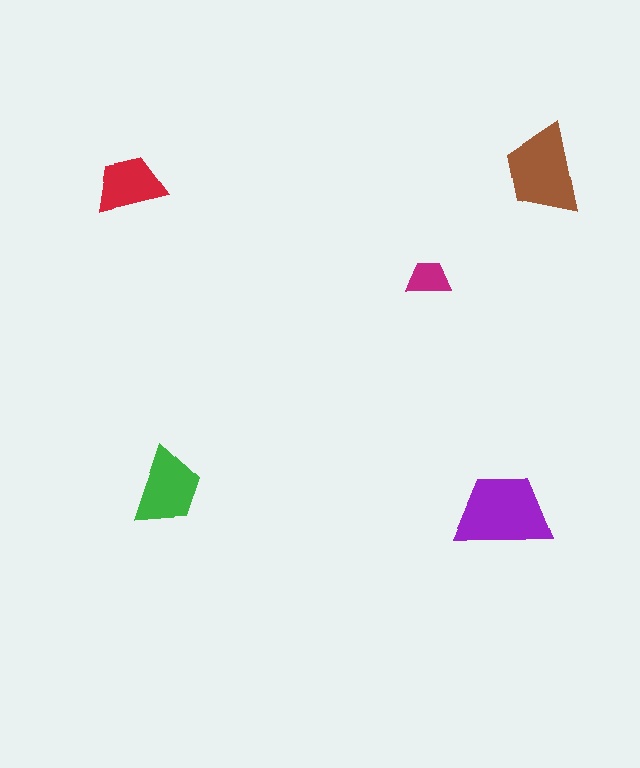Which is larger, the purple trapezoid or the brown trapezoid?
The purple one.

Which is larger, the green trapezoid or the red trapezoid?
The green one.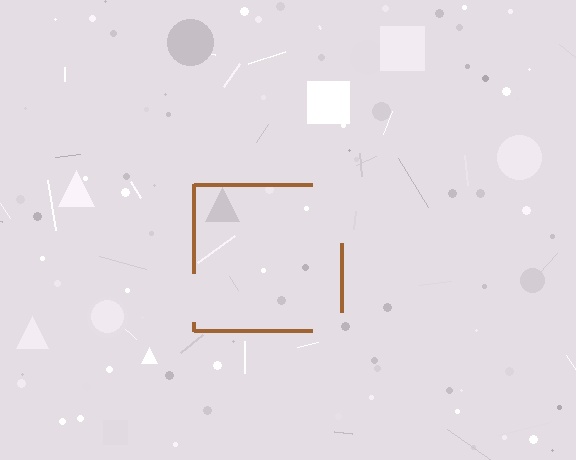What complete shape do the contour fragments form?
The contour fragments form a square.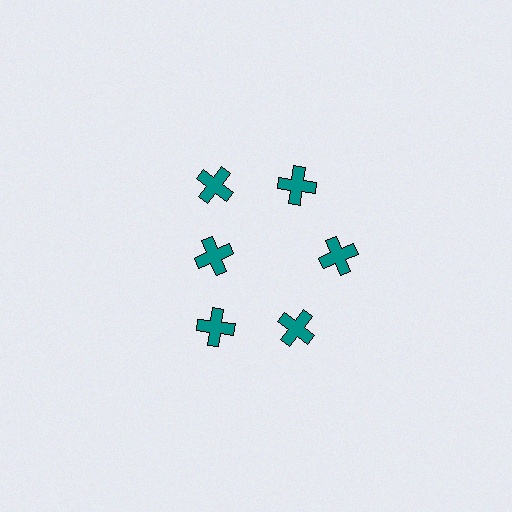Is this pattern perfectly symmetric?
No. The 6 teal crosses are arranged in a ring, but one element near the 9 o'clock position is pulled inward toward the center, breaking the 6-fold rotational symmetry.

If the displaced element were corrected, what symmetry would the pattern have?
It would have 6-fold rotational symmetry — the pattern would map onto itself every 60 degrees.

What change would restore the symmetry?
The symmetry would be restored by moving it outward, back onto the ring so that all 6 crosses sit at equal angles and equal distance from the center.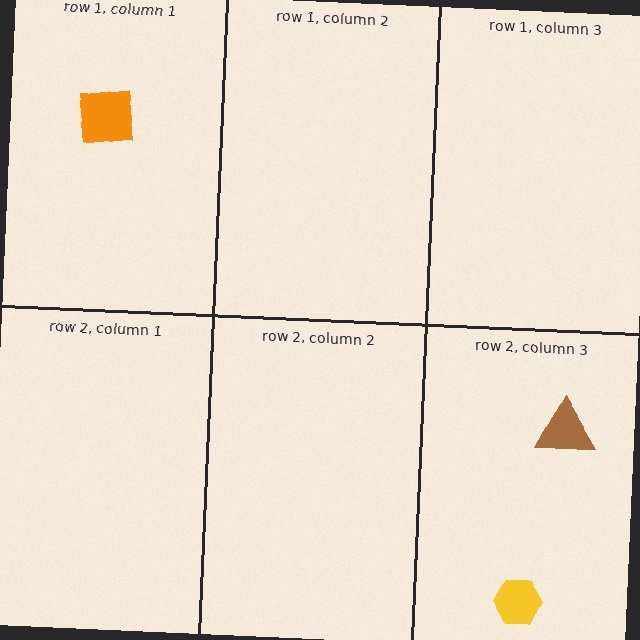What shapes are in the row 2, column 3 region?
The yellow hexagon, the brown triangle.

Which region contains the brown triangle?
The row 2, column 3 region.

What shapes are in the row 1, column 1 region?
The orange square.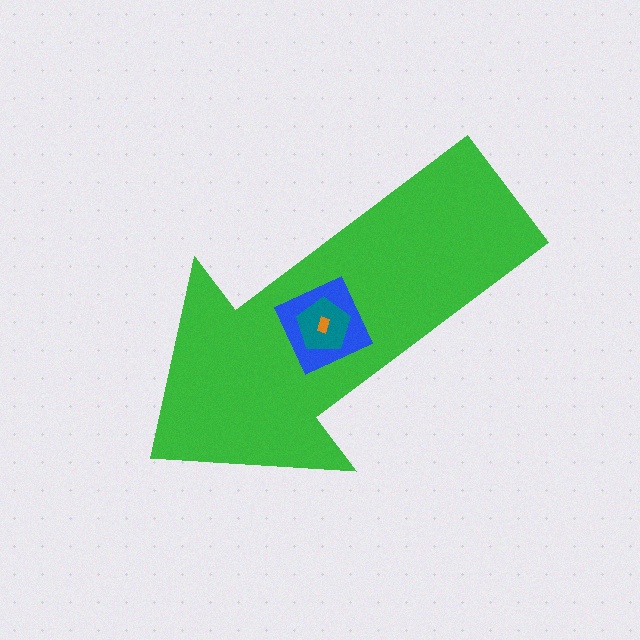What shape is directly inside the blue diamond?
The teal pentagon.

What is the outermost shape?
The green arrow.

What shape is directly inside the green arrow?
The blue diamond.